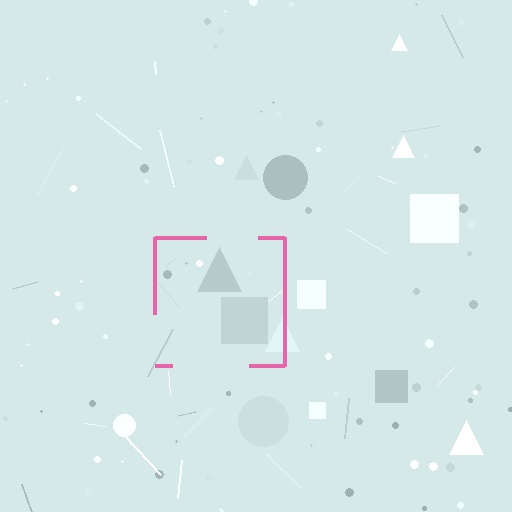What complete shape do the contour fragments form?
The contour fragments form a square.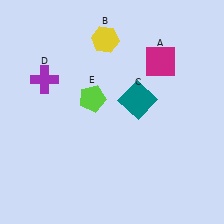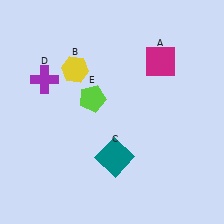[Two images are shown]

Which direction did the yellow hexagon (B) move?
The yellow hexagon (B) moved down.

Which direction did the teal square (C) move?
The teal square (C) moved down.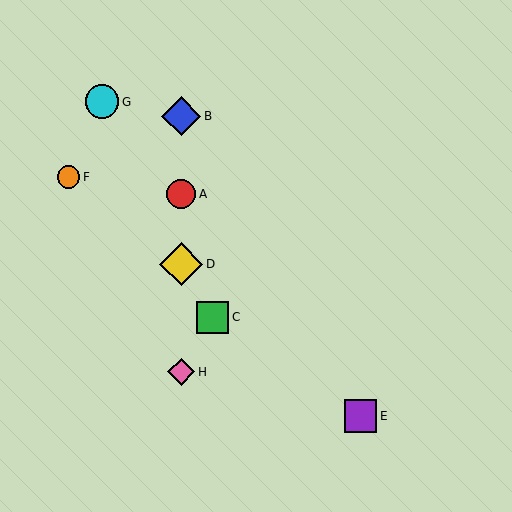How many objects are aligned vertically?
4 objects (A, B, D, H) are aligned vertically.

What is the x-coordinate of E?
Object E is at x≈361.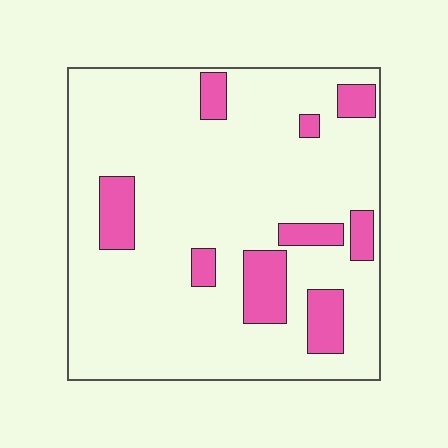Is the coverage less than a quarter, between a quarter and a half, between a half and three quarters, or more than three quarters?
Less than a quarter.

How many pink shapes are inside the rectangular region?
9.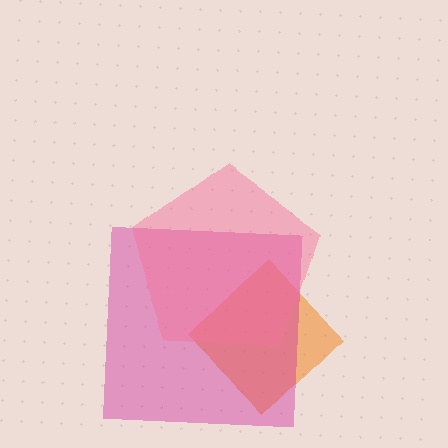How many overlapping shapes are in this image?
There are 3 overlapping shapes in the image.